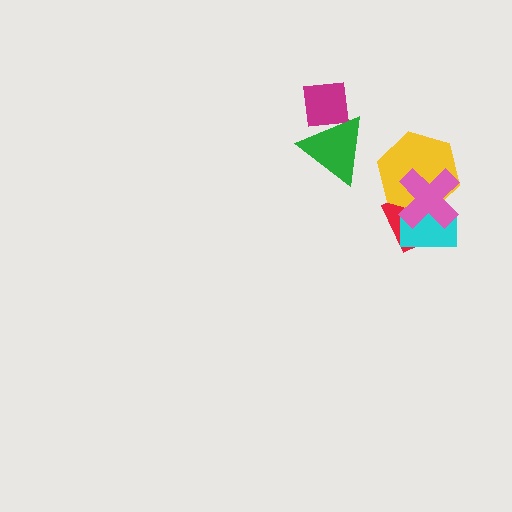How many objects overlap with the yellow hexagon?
3 objects overlap with the yellow hexagon.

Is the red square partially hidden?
Yes, it is partially covered by another shape.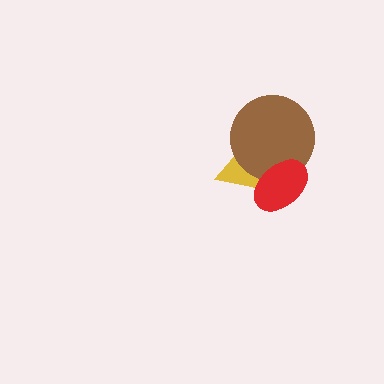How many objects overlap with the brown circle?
2 objects overlap with the brown circle.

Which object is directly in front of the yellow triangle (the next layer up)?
The brown circle is directly in front of the yellow triangle.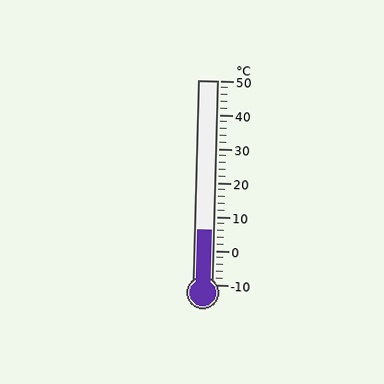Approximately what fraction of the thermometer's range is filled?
The thermometer is filled to approximately 25% of its range.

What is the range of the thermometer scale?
The thermometer scale ranges from -10°C to 50°C.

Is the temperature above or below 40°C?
The temperature is below 40°C.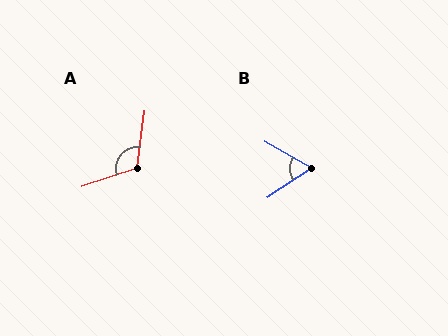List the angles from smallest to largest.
B (63°), A (116°).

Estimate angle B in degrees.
Approximately 63 degrees.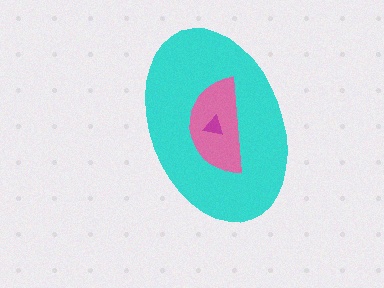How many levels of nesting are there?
3.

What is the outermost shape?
The cyan ellipse.